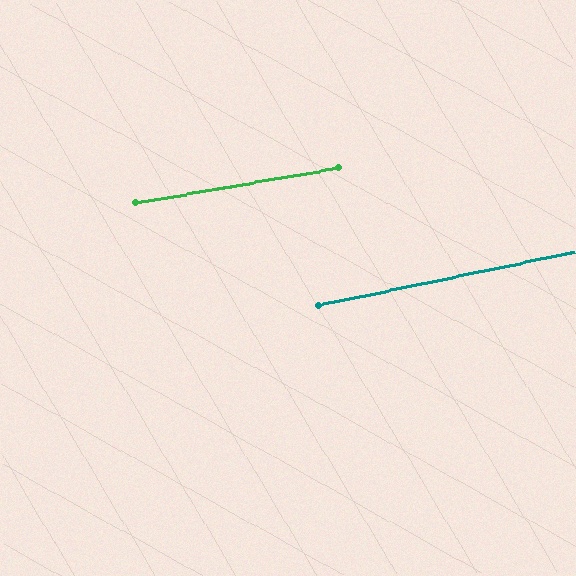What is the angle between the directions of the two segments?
Approximately 2 degrees.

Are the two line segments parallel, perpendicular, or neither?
Parallel — their directions differ by only 2.0°.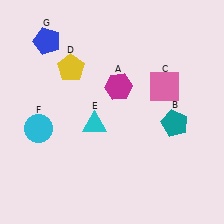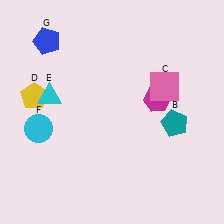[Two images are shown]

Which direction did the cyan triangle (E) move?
The cyan triangle (E) moved left.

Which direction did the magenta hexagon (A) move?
The magenta hexagon (A) moved right.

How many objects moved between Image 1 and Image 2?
3 objects moved between the two images.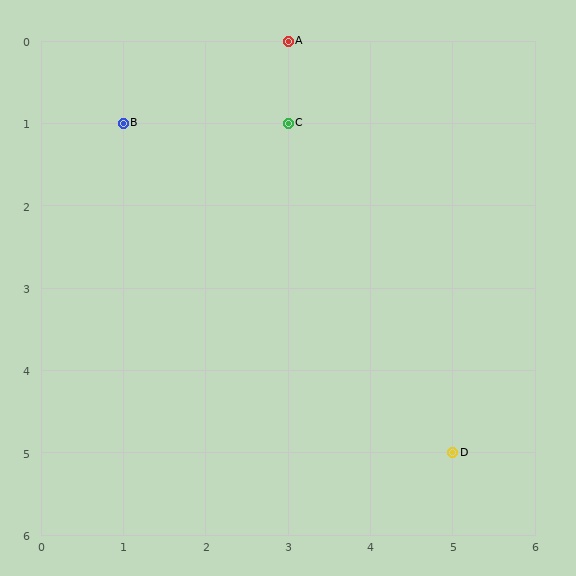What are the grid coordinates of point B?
Point B is at grid coordinates (1, 1).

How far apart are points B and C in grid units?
Points B and C are 2 columns apart.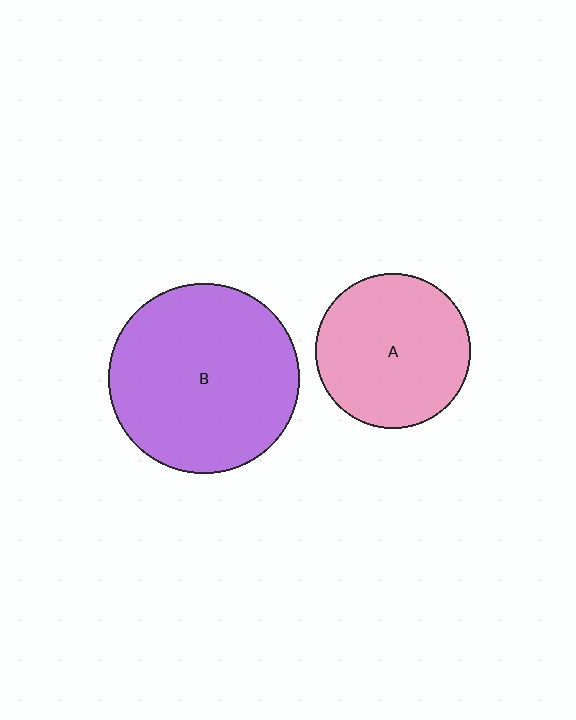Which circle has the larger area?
Circle B (purple).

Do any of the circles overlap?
No, none of the circles overlap.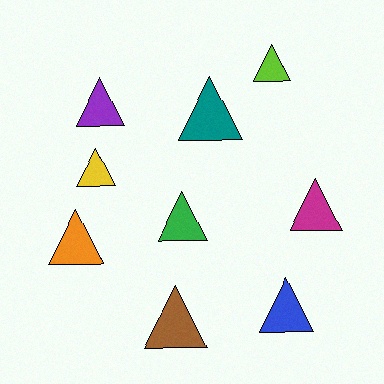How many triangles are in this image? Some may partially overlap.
There are 9 triangles.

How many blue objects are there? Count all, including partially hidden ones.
There is 1 blue object.